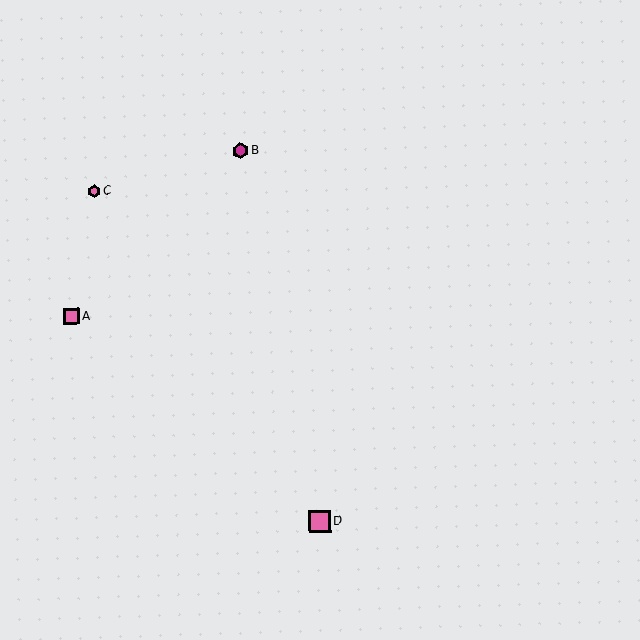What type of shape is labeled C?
Shape C is a pink hexagon.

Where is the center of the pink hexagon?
The center of the pink hexagon is at (94, 191).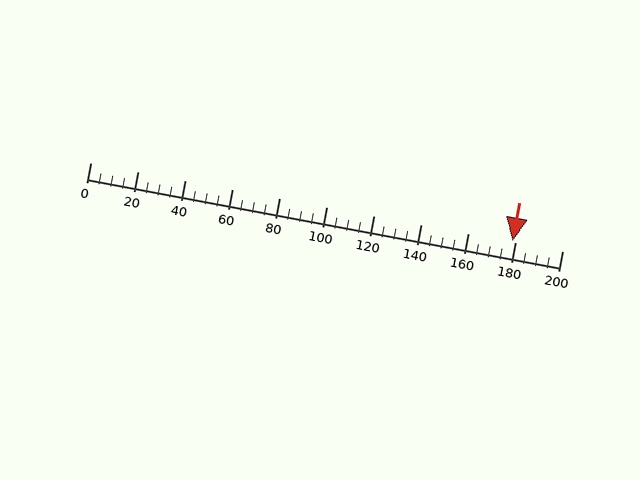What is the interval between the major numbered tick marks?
The major tick marks are spaced 20 units apart.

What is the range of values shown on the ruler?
The ruler shows values from 0 to 200.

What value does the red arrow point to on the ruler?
The red arrow points to approximately 179.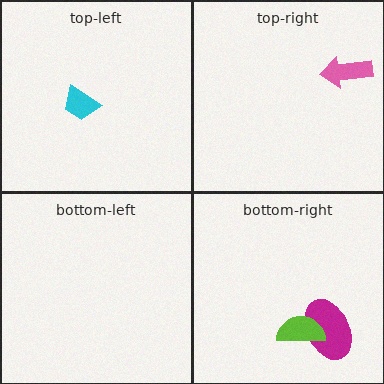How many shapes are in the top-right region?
1.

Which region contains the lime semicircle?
The bottom-right region.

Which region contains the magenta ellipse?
The bottom-right region.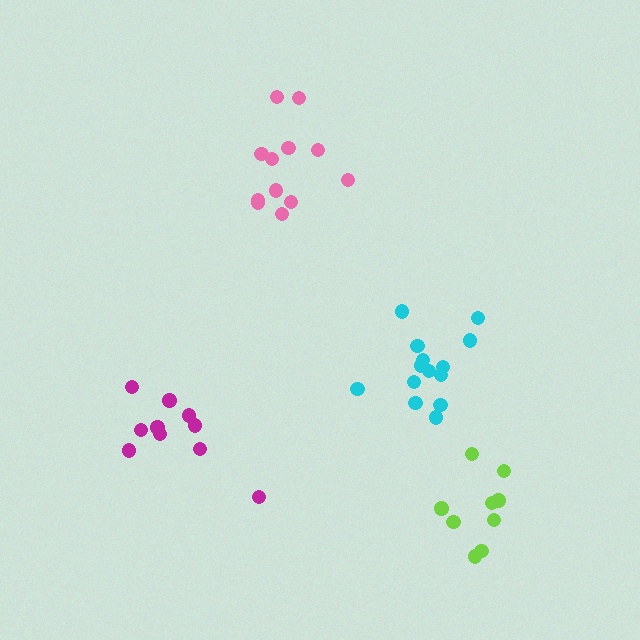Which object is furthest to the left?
The magenta cluster is leftmost.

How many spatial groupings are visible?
There are 4 spatial groupings.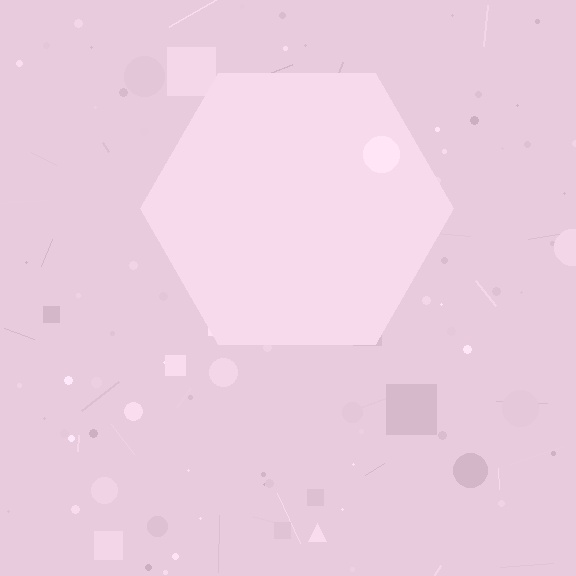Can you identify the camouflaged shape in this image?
The camouflaged shape is a hexagon.